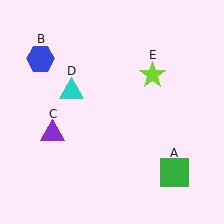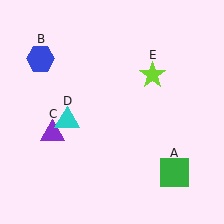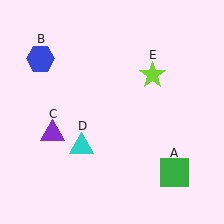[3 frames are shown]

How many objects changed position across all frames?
1 object changed position: cyan triangle (object D).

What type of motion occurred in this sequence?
The cyan triangle (object D) rotated counterclockwise around the center of the scene.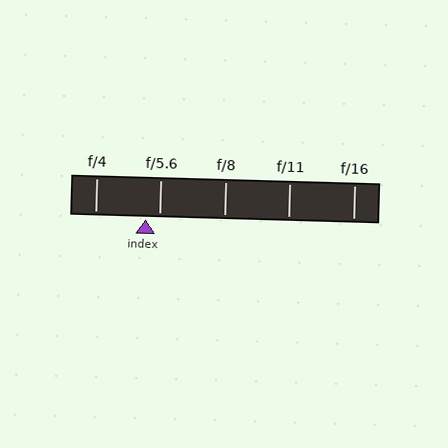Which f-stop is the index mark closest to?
The index mark is closest to f/5.6.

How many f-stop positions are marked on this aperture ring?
There are 5 f-stop positions marked.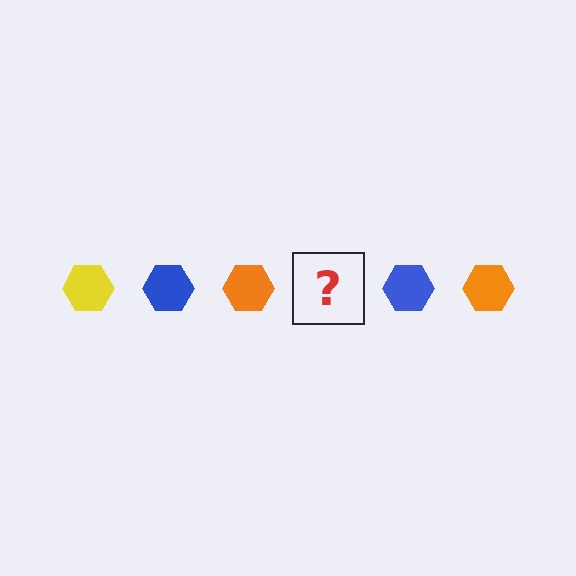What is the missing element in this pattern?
The missing element is a yellow hexagon.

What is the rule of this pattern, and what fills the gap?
The rule is that the pattern cycles through yellow, blue, orange hexagons. The gap should be filled with a yellow hexagon.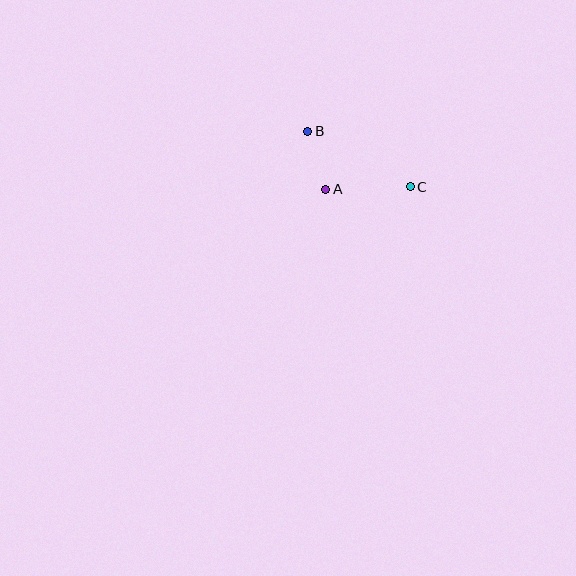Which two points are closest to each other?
Points A and B are closest to each other.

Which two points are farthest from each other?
Points B and C are farthest from each other.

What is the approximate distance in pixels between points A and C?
The distance between A and C is approximately 84 pixels.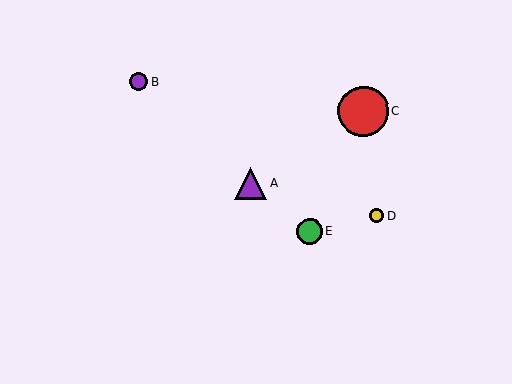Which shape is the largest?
The red circle (labeled C) is the largest.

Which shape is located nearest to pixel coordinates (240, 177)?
The purple triangle (labeled A) at (251, 183) is nearest to that location.